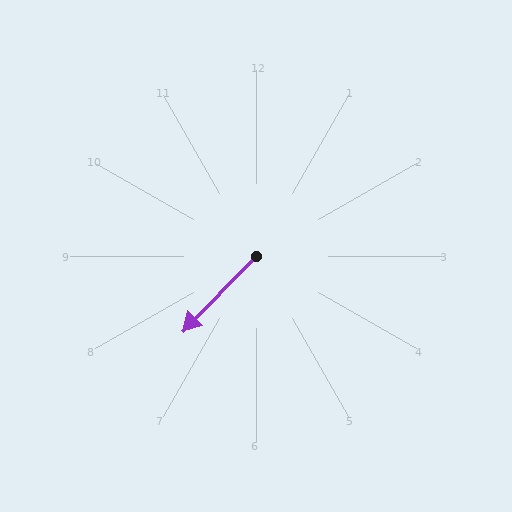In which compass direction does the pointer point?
Southwest.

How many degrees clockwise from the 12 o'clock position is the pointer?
Approximately 224 degrees.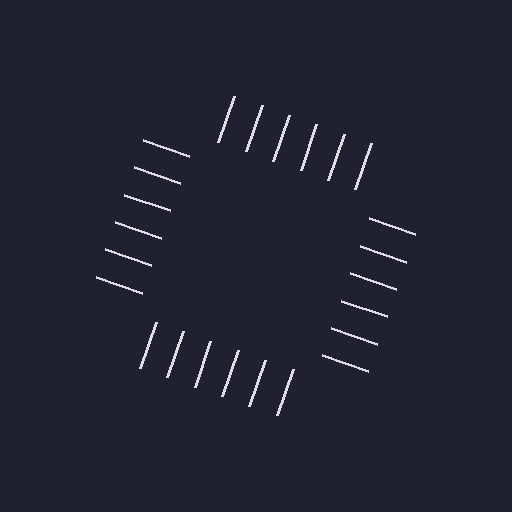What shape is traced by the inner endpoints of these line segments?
An illusory square — the line segments terminate on its edges but no continuous stroke is drawn.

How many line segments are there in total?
24 — 6 along each of the 4 edges.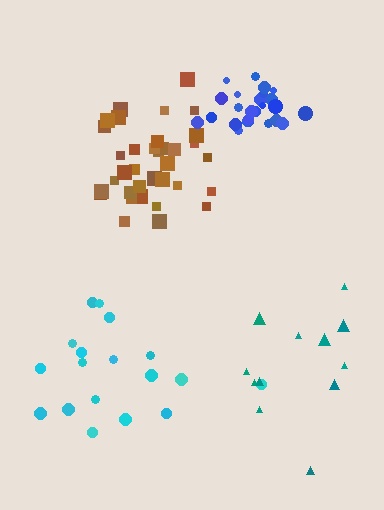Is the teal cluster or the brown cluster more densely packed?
Brown.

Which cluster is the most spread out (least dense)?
Teal.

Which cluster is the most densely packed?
Blue.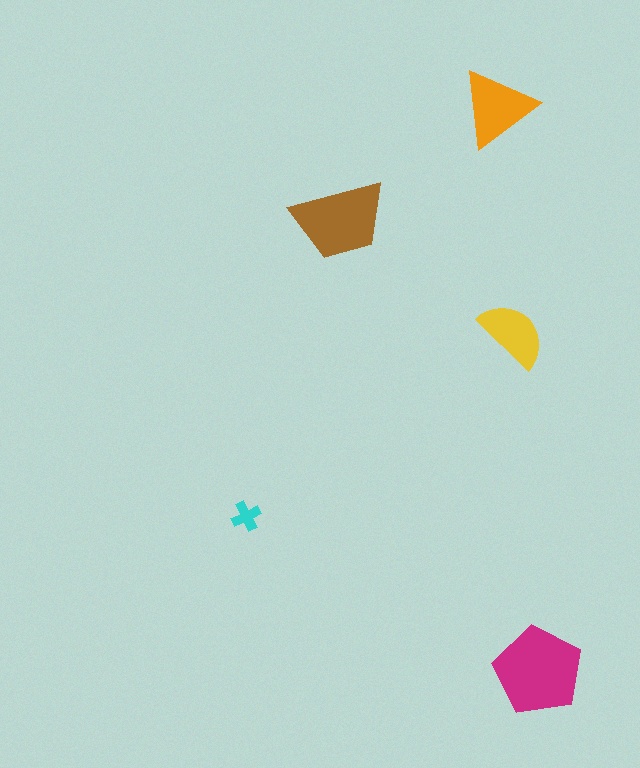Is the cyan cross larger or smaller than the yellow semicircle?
Smaller.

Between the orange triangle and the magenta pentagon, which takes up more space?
The magenta pentagon.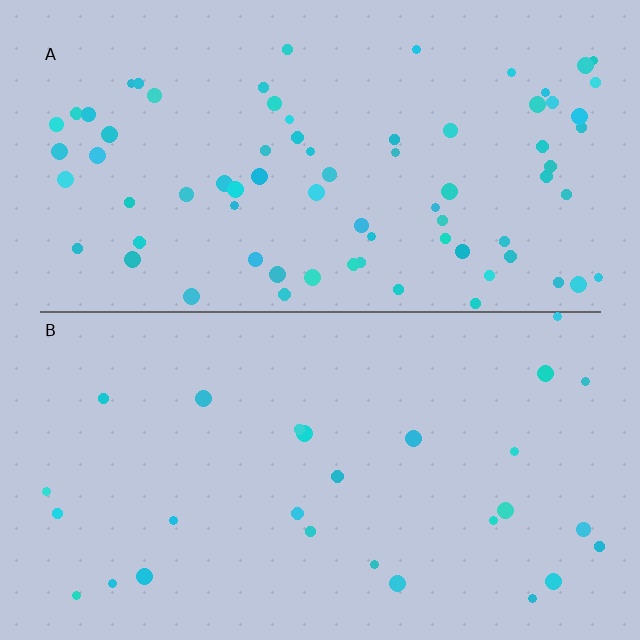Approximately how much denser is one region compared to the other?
Approximately 2.8× — region A over region B.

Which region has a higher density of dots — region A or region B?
A (the top).